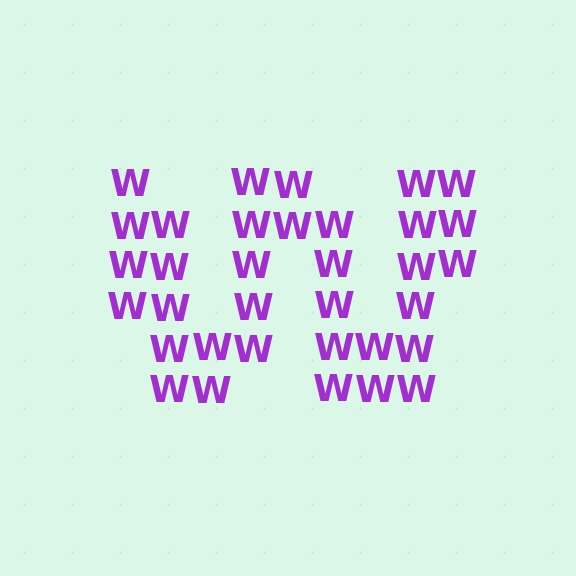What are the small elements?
The small elements are letter W's.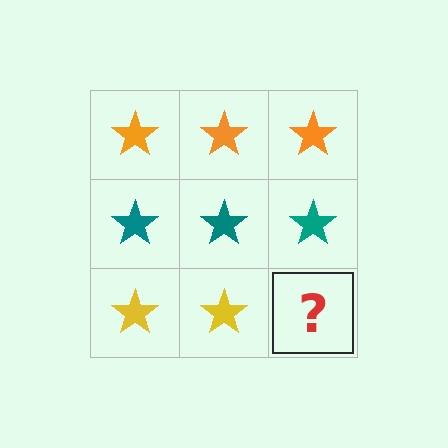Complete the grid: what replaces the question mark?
The question mark should be replaced with a yellow star.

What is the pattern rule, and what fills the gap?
The rule is that each row has a consistent color. The gap should be filled with a yellow star.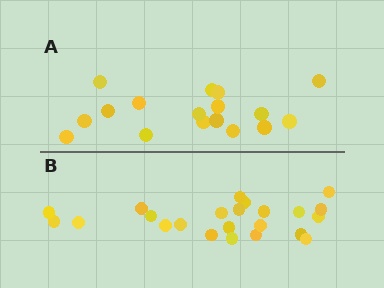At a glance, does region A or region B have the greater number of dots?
Region B (the bottom region) has more dots.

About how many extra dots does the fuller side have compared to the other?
Region B has about 6 more dots than region A.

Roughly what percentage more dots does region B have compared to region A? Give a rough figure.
About 35% more.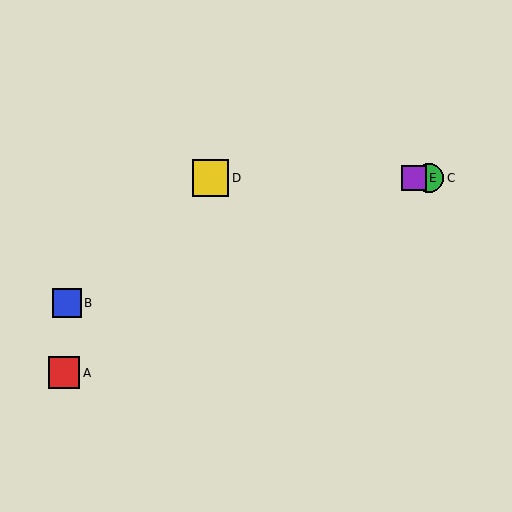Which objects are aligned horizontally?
Objects C, D, E are aligned horizontally.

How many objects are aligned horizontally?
3 objects (C, D, E) are aligned horizontally.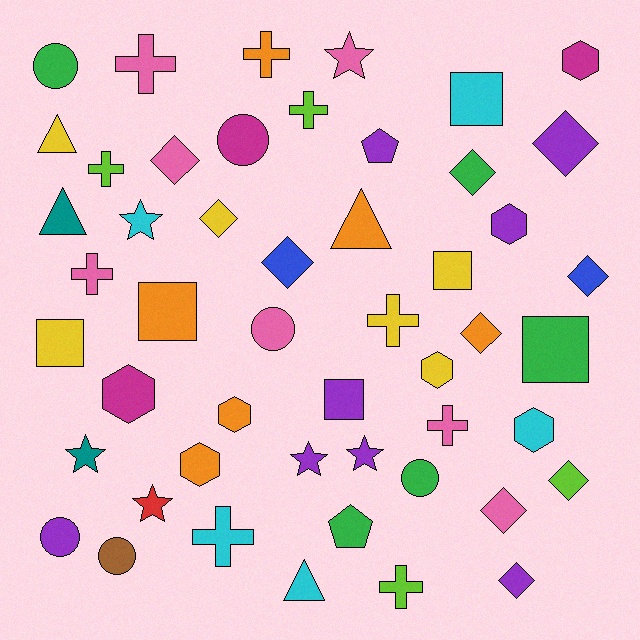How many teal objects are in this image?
There are 2 teal objects.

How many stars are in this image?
There are 6 stars.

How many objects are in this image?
There are 50 objects.